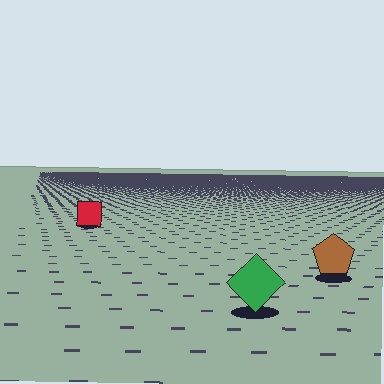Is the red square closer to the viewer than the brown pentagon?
No. The brown pentagon is closer — you can tell from the texture gradient: the ground texture is coarser near it.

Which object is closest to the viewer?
The green diamond is closest. The texture marks near it are larger and more spread out.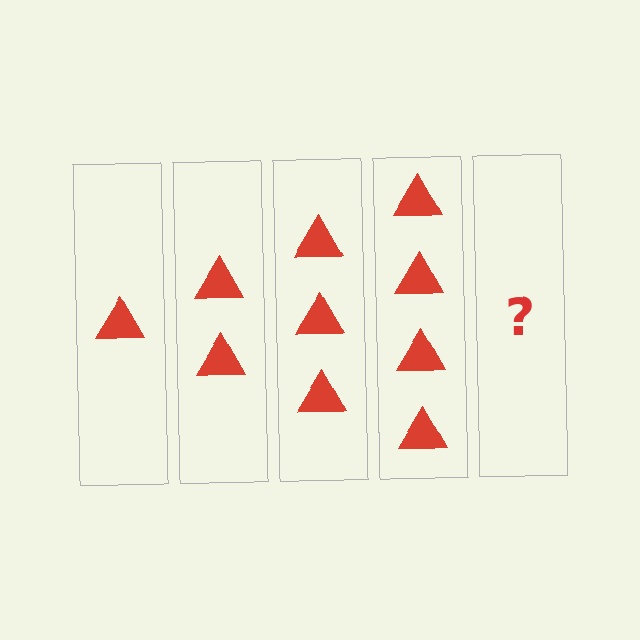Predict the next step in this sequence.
The next step is 5 triangles.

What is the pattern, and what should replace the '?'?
The pattern is that each step adds one more triangle. The '?' should be 5 triangles.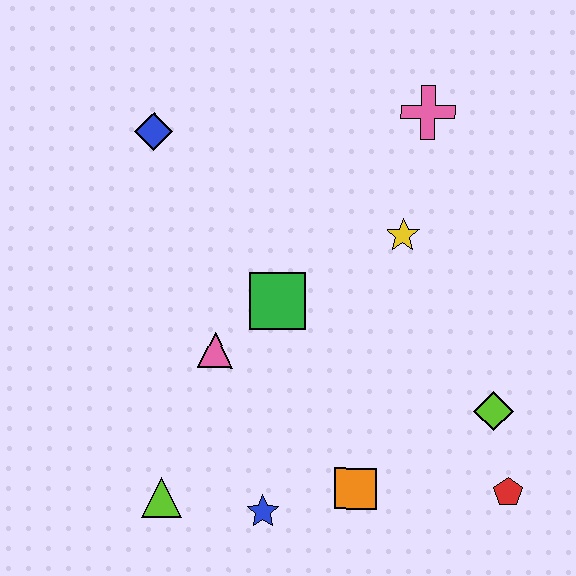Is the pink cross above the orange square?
Yes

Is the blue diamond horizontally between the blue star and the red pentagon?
No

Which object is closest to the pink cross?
The yellow star is closest to the pink cross.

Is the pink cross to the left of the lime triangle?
No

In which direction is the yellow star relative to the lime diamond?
The yellow star is above the lime diamond.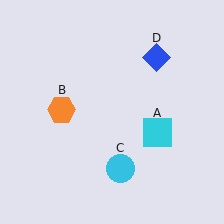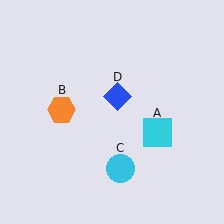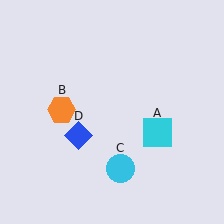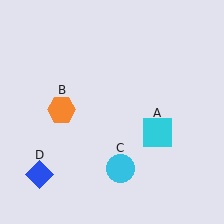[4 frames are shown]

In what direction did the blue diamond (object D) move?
The blue diamond (object D) moved down and to the left.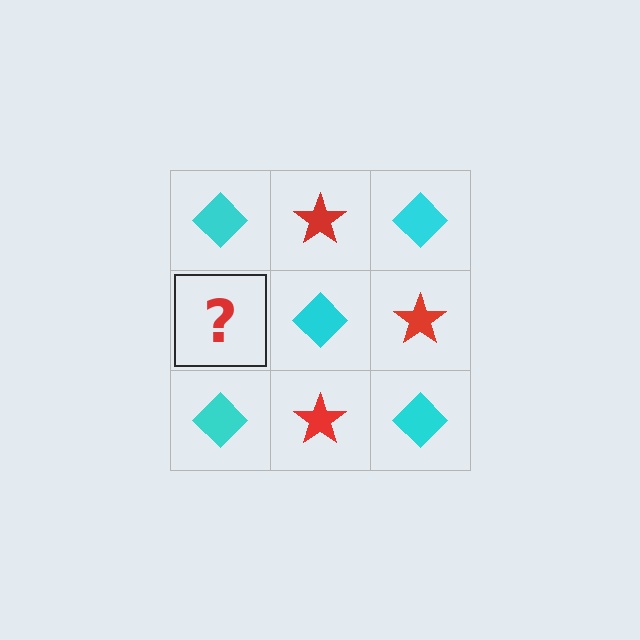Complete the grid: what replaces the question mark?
The question mark should be replaced with a red star.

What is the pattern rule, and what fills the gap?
The rule is that it alternates cyan diamond and red star in a checkerboard pattern. The gap should be filled with a red star.